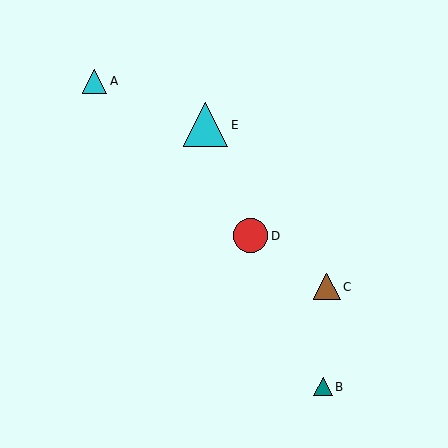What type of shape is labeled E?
Shape E is a cyan triangle.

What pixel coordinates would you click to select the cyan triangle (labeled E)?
Click at (206, 125) to select the cyan triangle E.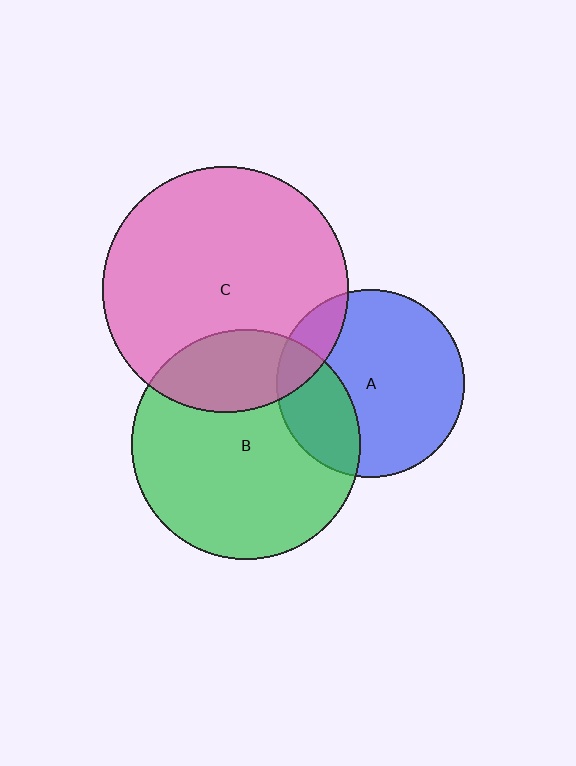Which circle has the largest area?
Circle C (pink).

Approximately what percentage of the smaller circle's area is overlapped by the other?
Approximately 25%.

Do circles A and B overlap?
Yes.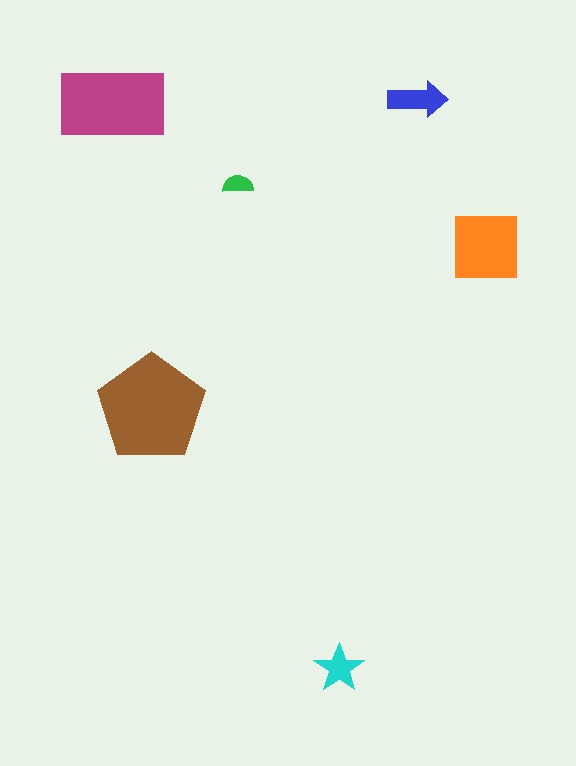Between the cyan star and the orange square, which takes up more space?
The orange square.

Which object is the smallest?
The green semicircle.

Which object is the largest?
The brown pentagon.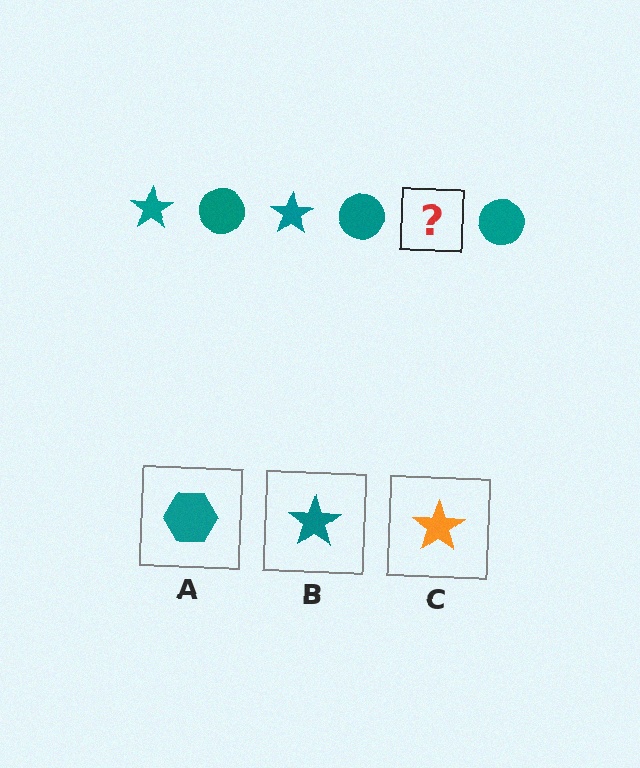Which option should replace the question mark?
Option B.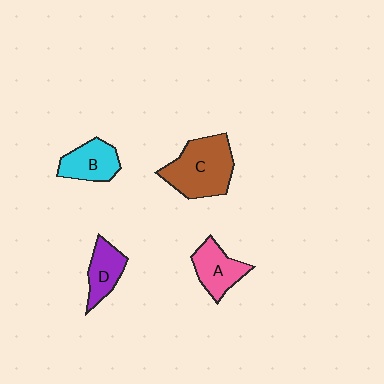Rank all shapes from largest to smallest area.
From largest to smallest: C (brown), A (pink), B (cyan), D (purple).